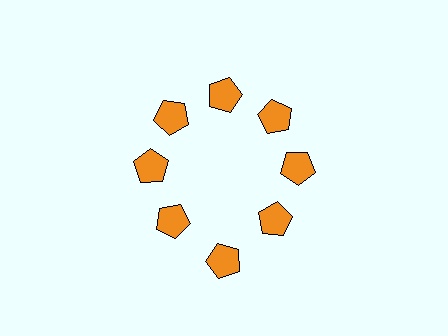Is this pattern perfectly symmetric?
No. The 8 orange pentagons are arranged in a ring, but one element near the 6 o'clock position is pushed outward from the center, breaking the 8-fold rotational symmetry.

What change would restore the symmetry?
The symmetry would be restored by moving it inward, back onto the ring so that all 8 pentagons sit at equal angles and equal distance from the center.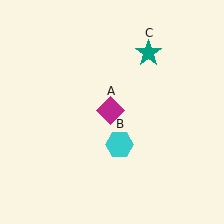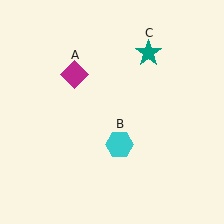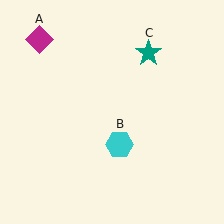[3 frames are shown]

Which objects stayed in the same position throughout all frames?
Cyan hexagon (object B) and teal star (object C) remained stationary.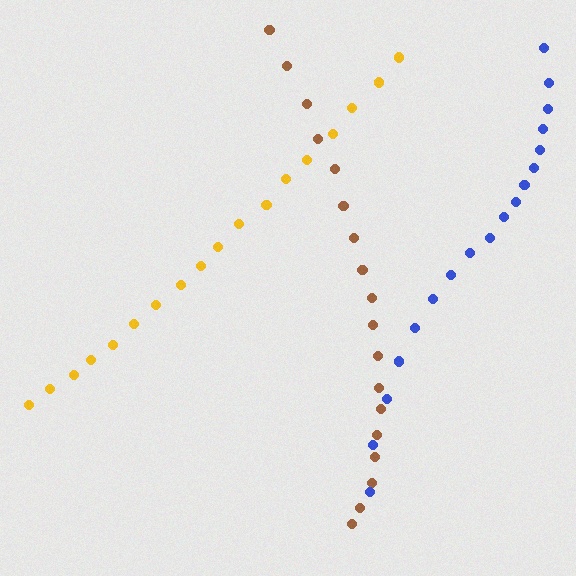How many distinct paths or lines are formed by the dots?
There are 3 distinct paths.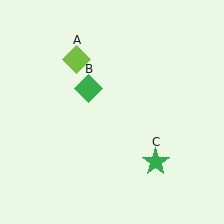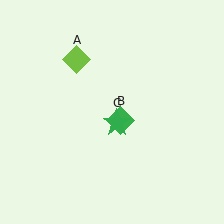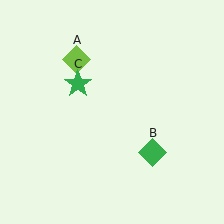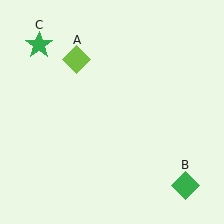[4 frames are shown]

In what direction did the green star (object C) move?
The green star (object C) moved up and to the left.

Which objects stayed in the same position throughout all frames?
Lime diamond (object A) remained stationary.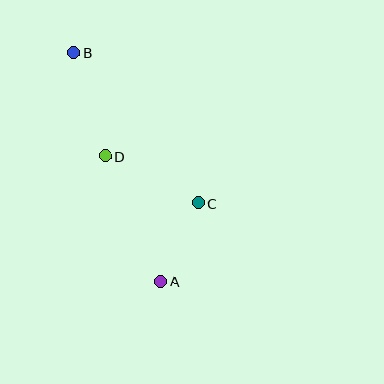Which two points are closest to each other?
Points A and C are closest to each other.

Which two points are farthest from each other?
Points A and B are farthest from each other.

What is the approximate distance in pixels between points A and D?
The distance between A and D is approximately 137 pixels.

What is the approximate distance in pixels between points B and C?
The distance between B and C is approximately 195 pixels.